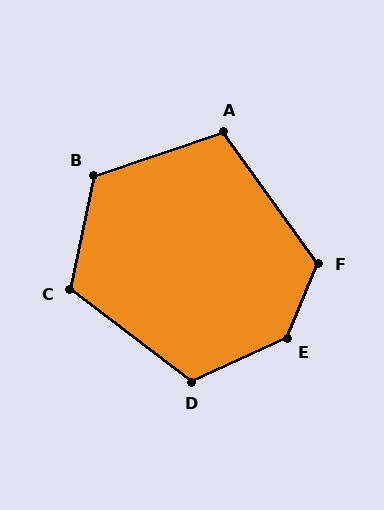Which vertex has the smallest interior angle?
A, at approximately 108 degrees.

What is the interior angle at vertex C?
Approximately 116 degrees (obtuse).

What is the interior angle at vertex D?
Approximately 118 degrees (obtuse).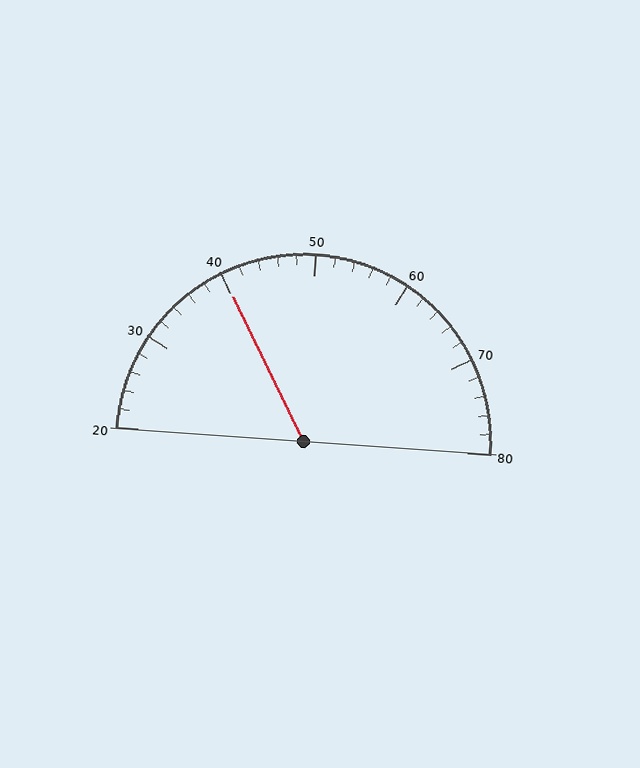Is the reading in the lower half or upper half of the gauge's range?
The reading is in the lower half of the range (20 to 80).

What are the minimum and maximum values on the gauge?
The gauge ranges from 20 to 80.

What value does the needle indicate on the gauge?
The needle indicates approximately 40.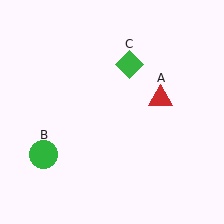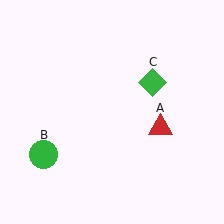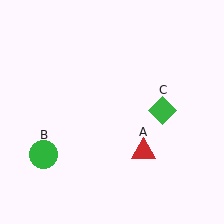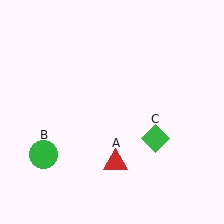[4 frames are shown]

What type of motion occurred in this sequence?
The red triangle (object A), green diamond (object C) rotated clockwise around the center of the scene.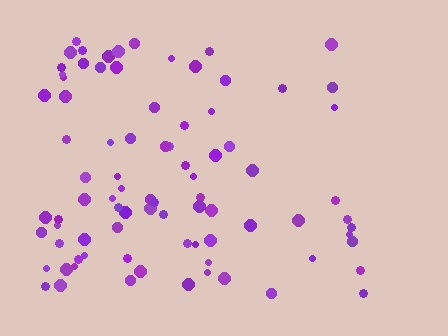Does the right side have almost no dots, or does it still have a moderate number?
Still a moderate number, just noticeably fewer than the left.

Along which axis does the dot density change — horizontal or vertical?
Horizontal.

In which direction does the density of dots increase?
From right to left, with the left side densest.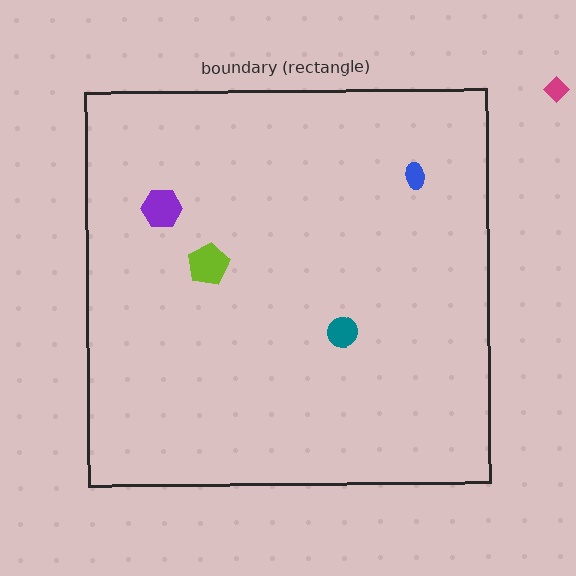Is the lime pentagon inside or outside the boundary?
Inside.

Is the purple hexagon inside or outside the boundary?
Inside.